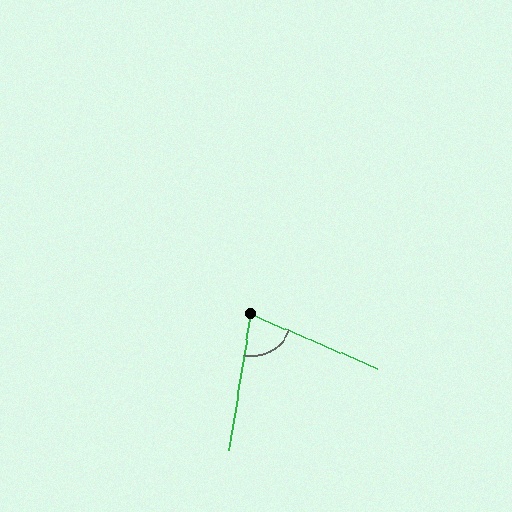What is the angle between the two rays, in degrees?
Approximately 75 degrees.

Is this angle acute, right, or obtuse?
It is acute.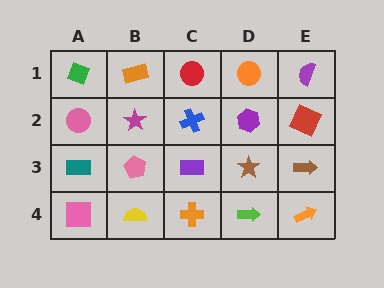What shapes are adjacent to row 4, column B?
A pink pentagon (row 3, column B), a pink square (row 4, column A), an orange cross (row 4, column C).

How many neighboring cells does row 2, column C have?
4.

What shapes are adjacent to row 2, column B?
An orange rectangle (row 1, column B), a pink pentagon (row 3, column B), a pink circle (row 2, column A), a blue cross (row 2, column C).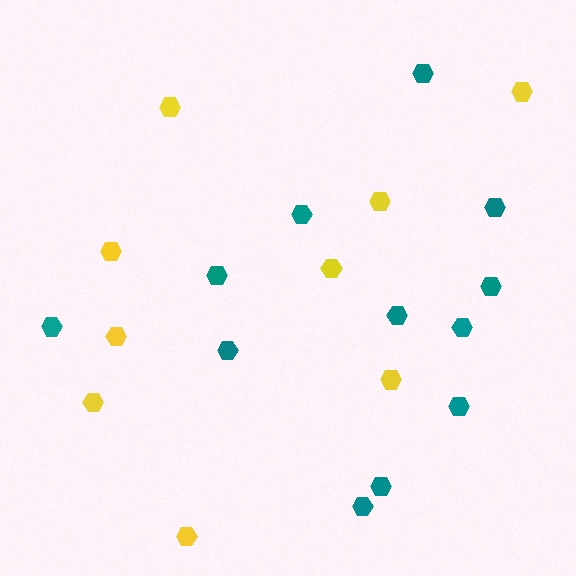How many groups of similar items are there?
There are 2 groups: one group of teal hexagons (12) and one group of yellow hexagons (9).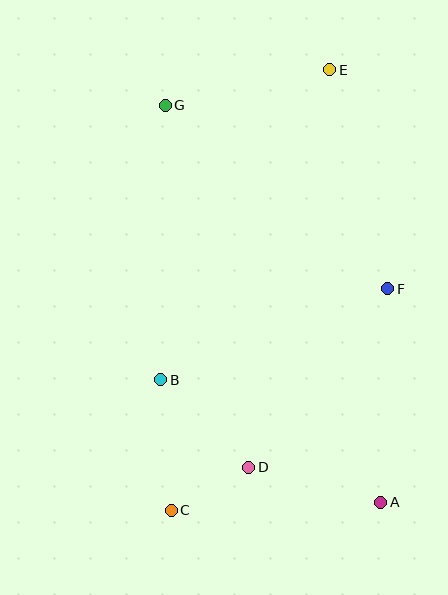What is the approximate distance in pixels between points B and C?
The distance between B and C is approximately 131 pixels.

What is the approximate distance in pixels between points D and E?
The distance between D and E is approximately 406 pixels.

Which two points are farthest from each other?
Points C and E are farthest from each other.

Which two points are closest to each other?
Points C and D are closest to each other.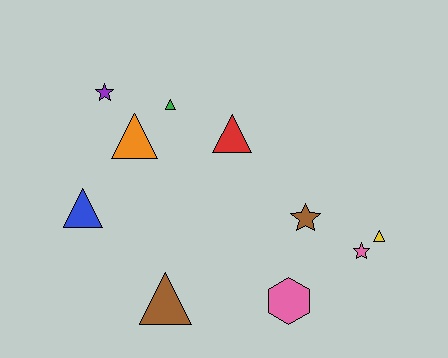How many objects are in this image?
There are 10 objects.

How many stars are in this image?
There are 3 stars.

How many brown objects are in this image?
There are 2 brown objects.